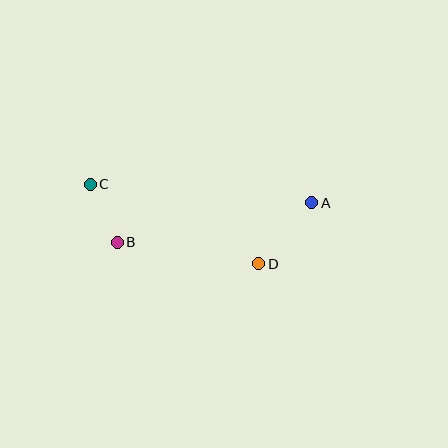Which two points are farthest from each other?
Points A and C are farthest from each other.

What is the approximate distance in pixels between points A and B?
The distance between A and B is approximately 198 pixels.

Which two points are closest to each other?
Points B and C are closest to each other.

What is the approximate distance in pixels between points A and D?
The distance between A and D is approximately 80 pixels.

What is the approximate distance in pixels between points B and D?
The distance between B and D is approximately 143 pixels.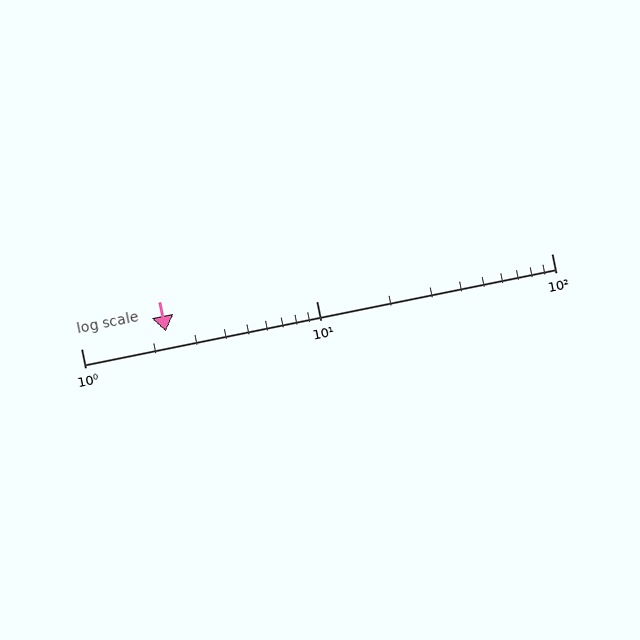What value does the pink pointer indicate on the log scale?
The pointer indicates approximately 2.3.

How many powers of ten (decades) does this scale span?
The scale spans 2 decades, from 1 to 100.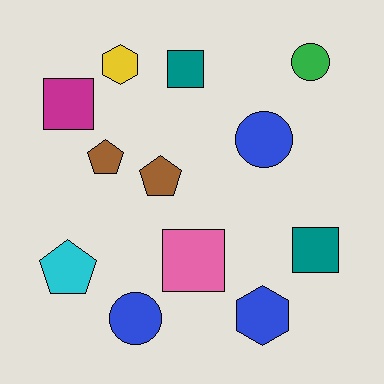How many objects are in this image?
There are 12 objects.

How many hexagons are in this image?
There are 2 hexagons.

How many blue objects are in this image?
There are 3 blue objects.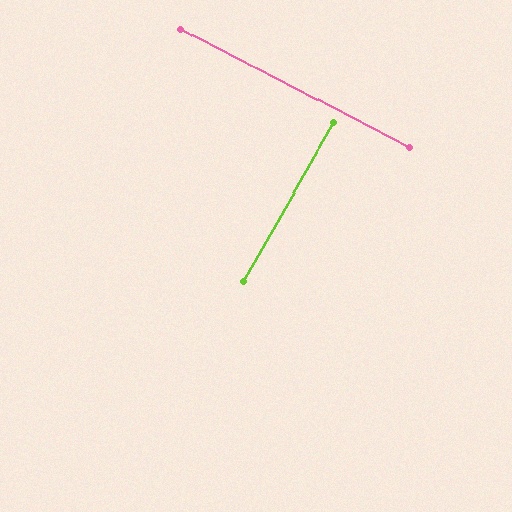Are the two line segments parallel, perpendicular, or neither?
Perpendicular — they meet at approximately 88°.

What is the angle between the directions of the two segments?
Approximately 88 degrees.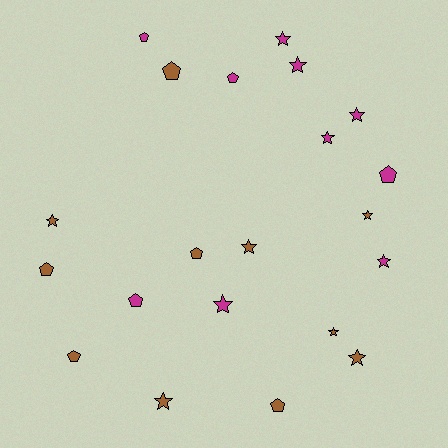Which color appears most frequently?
Brown, with 11 objects.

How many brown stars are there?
There are 6 brown stars.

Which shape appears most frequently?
Star, with 12 objects.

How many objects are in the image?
There are 21 objects.